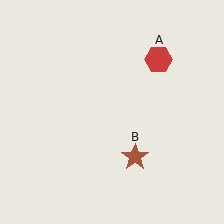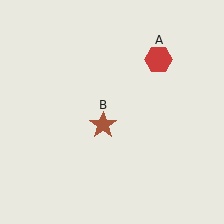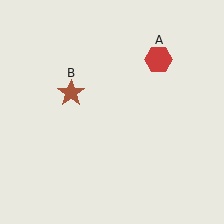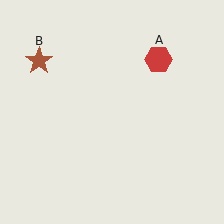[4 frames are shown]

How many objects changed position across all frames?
1 object changed position: brown star (object B).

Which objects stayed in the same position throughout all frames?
Red hexagon (object A) remained stationary.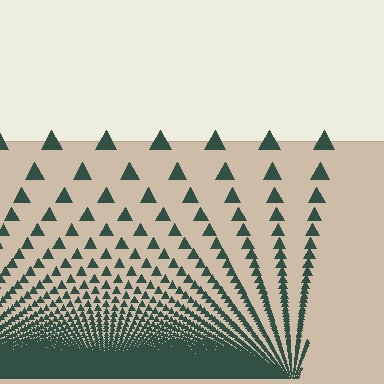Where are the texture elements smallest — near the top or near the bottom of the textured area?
Near the bottom.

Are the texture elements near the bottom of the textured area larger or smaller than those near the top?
Smaller. The gradient is inverted — elements near the bottom are smaller and denser.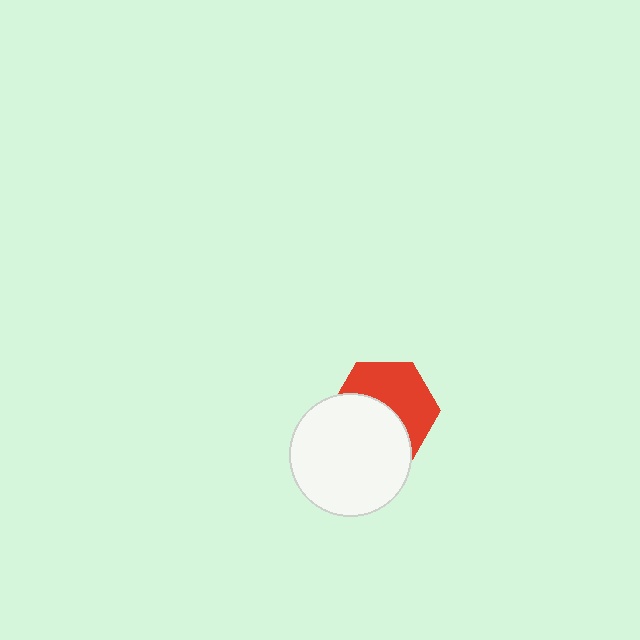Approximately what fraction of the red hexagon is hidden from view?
Roughly 48% of the red hexagon is hidden behind the white circle.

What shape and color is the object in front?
The object in front is a white circle.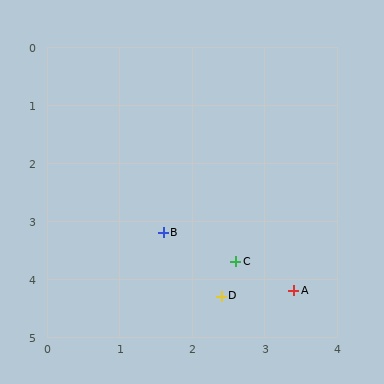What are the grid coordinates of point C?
Point C is at approximately (2.6, 3.7).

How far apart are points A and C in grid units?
Points A and C are about 0.9 grid units apart.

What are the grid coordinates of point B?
Point B is at approximately (1.6, 3.2).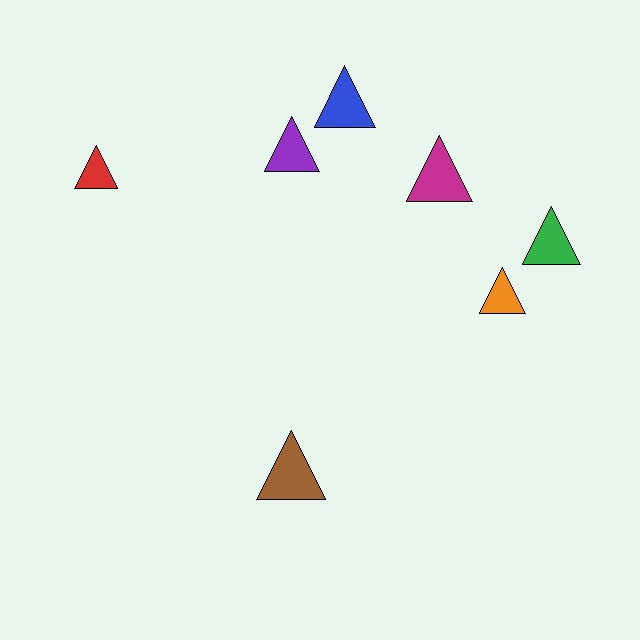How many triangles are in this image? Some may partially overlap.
There are 7 triangles.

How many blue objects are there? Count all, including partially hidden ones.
There is 1 blue object.